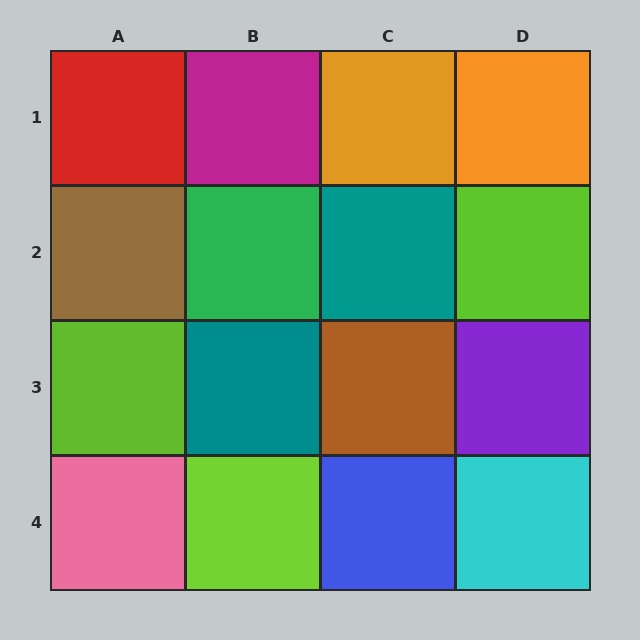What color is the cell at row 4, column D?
Cyan.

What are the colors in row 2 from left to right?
Brown, green, teal, lime.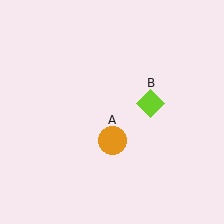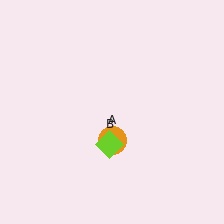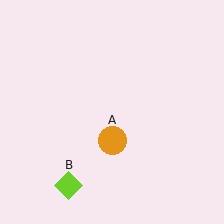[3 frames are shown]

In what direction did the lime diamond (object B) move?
The lime diamond (object B) moved down and to the left.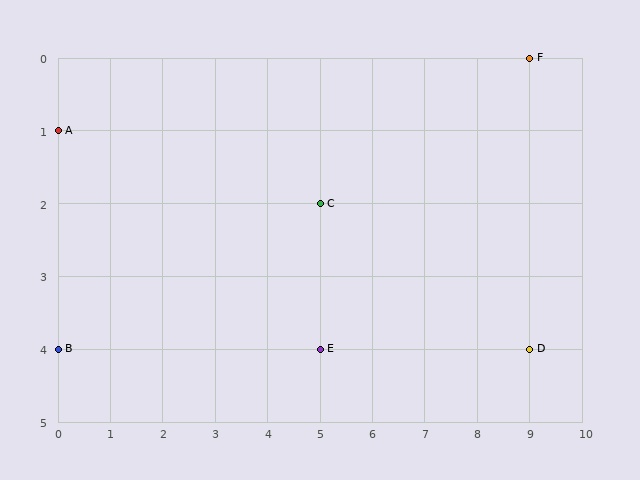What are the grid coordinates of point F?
Point F is at grid coordinates (9, 0).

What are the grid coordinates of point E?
Point E is at grid coordinates (5, 4).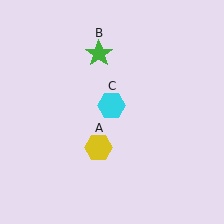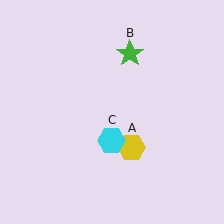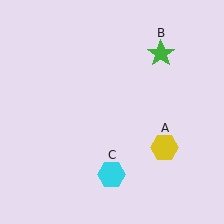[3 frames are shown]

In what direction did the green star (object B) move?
The green star (object B) moved right.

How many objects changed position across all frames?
3 objects changed position: yellow hexagon (object A), green star (object B), cyan hexagon (object C).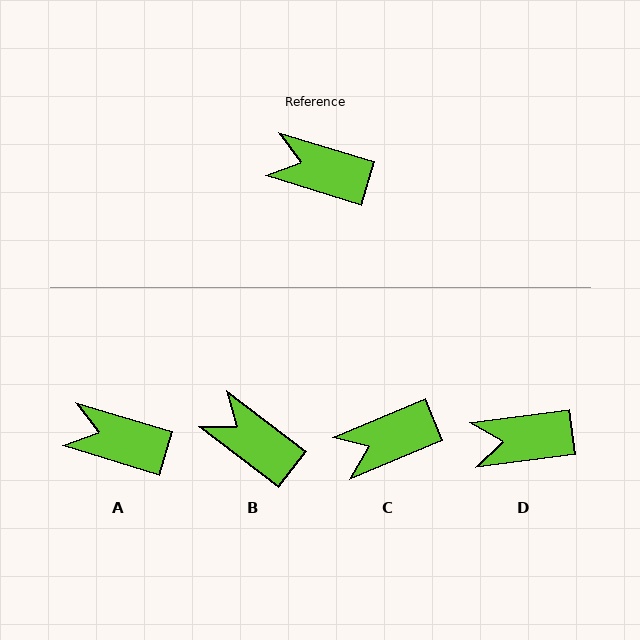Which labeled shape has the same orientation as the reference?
A.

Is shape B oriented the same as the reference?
No, it is off by about 20 degrees.